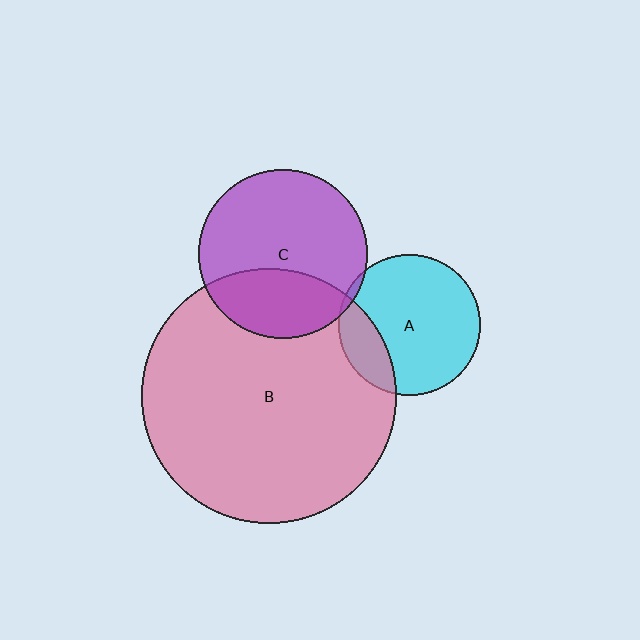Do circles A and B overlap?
Yes.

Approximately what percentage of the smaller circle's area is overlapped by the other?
Approximately 20%.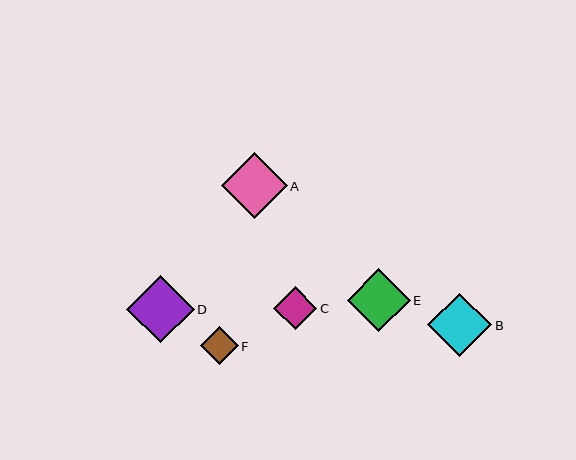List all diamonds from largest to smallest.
From largest to smallest: D, A, B, E, C, F.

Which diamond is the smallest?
Diamond F is the smallest with a size of approximately 37 pixels.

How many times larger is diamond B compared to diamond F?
Diamond B is approximately 1.7 times the size of diamond F.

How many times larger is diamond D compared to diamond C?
Diamond D is approximately 1.6 times the size of diamond C.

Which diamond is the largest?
Diamond D is the largest with a size of approximately 68 pixels.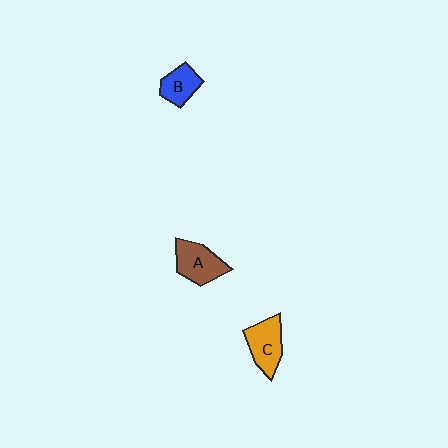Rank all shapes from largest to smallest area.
From largest to smallest: A (brown), C (orange), B (blue).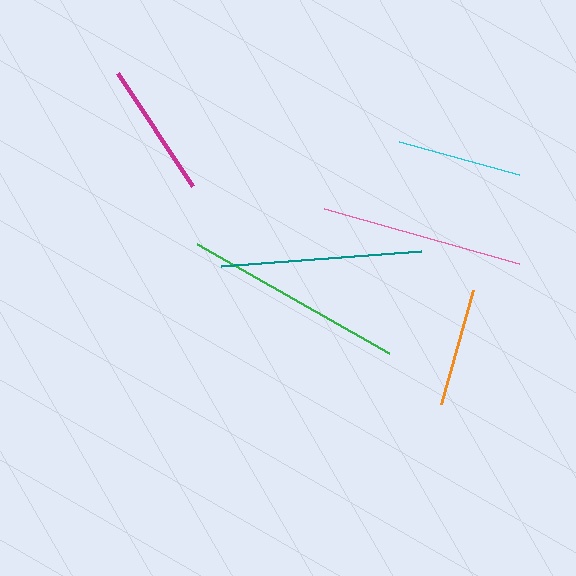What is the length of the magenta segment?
The magenta segment is approximately 136 pixels long.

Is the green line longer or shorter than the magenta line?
The green line is longer than the magenta line.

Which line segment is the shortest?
The orange line is the shortest at approximately 119 pixels.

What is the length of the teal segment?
The teal segment is approximately 200 pixels long.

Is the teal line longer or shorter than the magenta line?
The teal line is longer than the magenta line.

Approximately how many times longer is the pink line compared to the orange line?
The pink line is approximately 1.7 times the length of the orange line.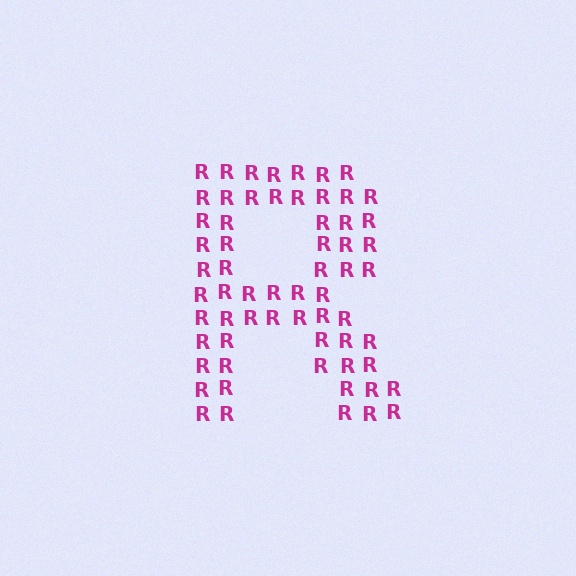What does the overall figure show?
The overall figure shows the letter R.